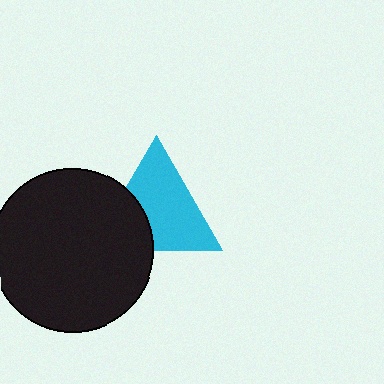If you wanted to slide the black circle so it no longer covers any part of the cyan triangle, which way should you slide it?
Slide it left — that is the most direct way to separate the two shapes.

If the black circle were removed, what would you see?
You would see the complete cyan triangle.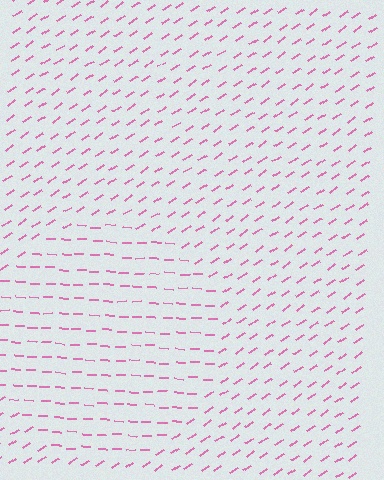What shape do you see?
I see a circle.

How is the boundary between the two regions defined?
The boundary is defined purely by a change in line orientation (approximately 36 degrees difference). All lines are the same color and thickness.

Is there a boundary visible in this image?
Yes, there is a texture boundary formed by a change in line orientation.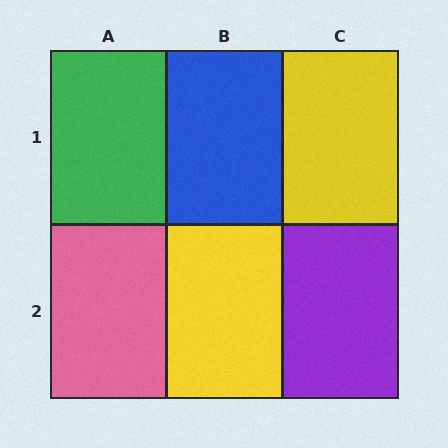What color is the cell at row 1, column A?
Green.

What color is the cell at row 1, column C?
Yellow.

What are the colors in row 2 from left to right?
Pink, yellow, purple.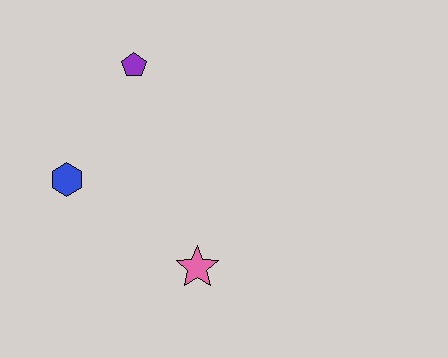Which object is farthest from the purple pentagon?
The pink star is farthest from the purple pentagon.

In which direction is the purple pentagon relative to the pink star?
The purple pentagon is above the pink star.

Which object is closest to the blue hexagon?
The purple pentagon is closest to the blue hexagon.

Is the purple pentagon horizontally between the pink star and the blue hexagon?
Yes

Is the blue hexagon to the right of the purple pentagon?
No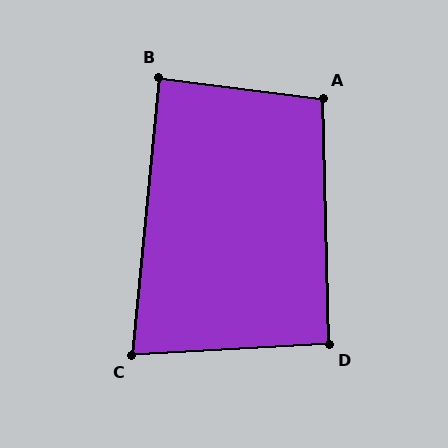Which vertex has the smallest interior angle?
C, at approximately 82 degrees.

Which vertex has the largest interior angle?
A, at approximately 98 degrees.